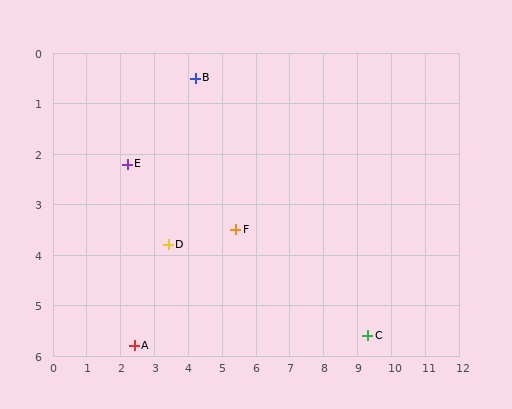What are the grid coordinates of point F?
Point F is at approximately (5.4, 3.5).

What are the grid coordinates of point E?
Point E is at approximately (2.2, 2.2).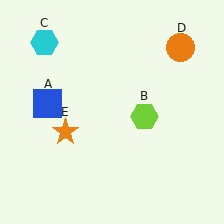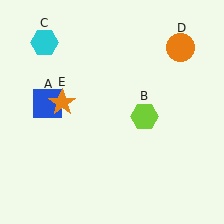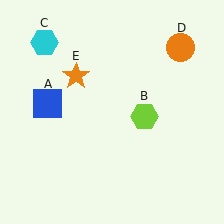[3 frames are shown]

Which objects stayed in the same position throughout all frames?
Blue square (object A) and lime hexagon (object B) and cyan hexagon (object C) and orange circle (object D) remained stationary.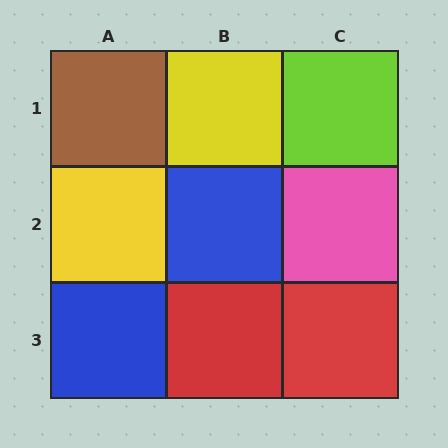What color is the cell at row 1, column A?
Brown.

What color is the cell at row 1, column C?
Lime.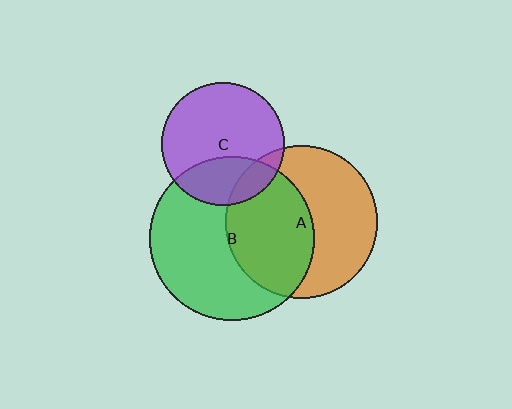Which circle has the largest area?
Circle B (green).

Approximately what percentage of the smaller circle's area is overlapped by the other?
Approximately 30%.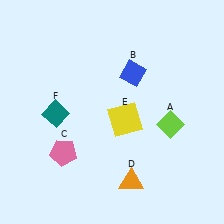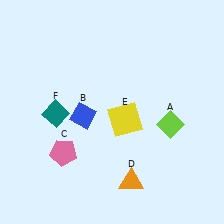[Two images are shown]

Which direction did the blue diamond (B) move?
The blue diamond (B) moved left.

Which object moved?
The blue diamond (B) moved left.